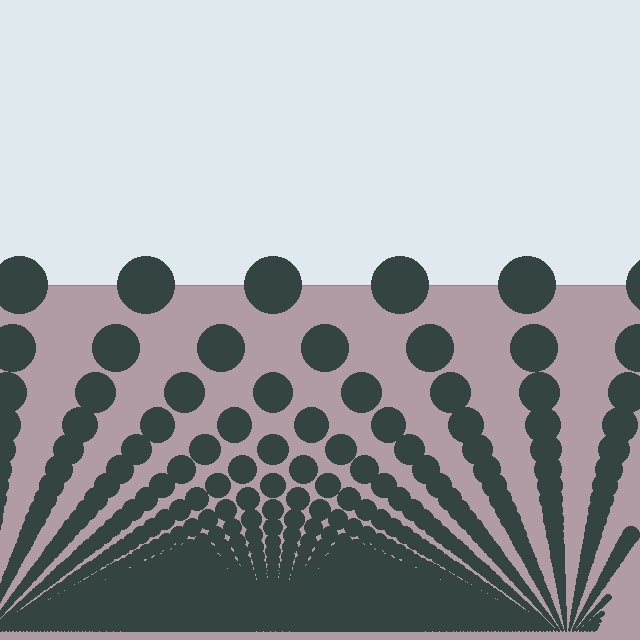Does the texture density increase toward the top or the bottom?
Density increases toward the bottom.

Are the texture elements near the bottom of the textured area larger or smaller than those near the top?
Smaller. The gradient is inverted — elements near the bottom are smaller and denser.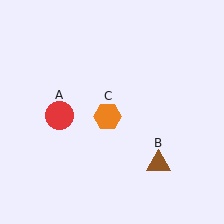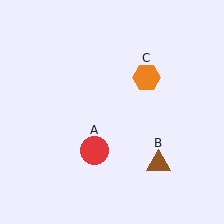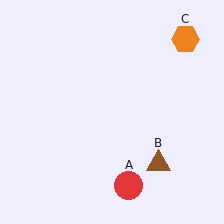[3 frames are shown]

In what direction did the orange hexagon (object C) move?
The orange hexagon (object C) moved up and to the right.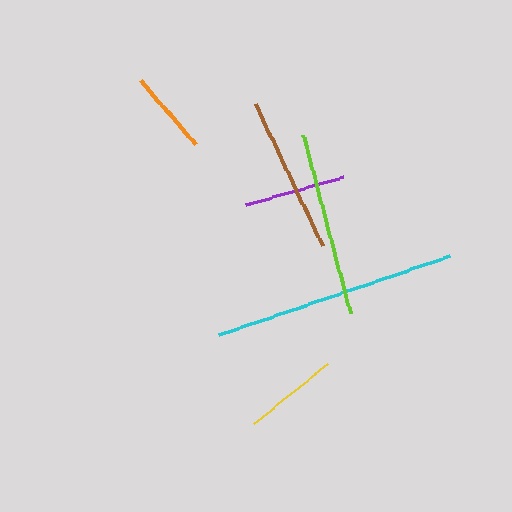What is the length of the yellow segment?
The yellow segment is approximately 96 pixels long.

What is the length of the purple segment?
The purple segment is approximately 101 pixels long.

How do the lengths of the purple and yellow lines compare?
The purple and yellow lines are approximately the same length.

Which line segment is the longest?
The cyan line is the longest at approximately 243 pixels.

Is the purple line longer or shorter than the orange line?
The purple line is longer than the orange line.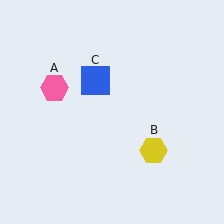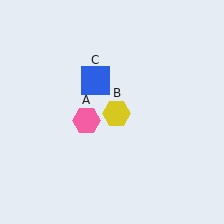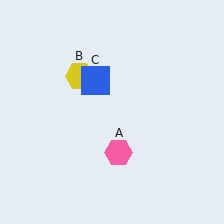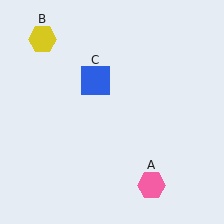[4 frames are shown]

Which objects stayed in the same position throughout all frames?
Blue square (object C) remained stationary.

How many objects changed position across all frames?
2 objects changed position: pink hexagon (object A), yellow hexagon (object B).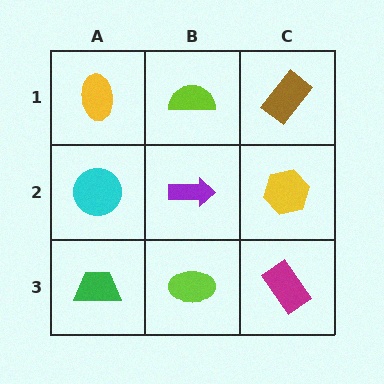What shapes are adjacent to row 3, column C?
A yellow hexagon (row 2, column C), a lime ellipse (row 3, column B).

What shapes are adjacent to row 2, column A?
A yellow ellipse (row 1, column A), a green trapezoid (row 3, column A), a purple arrow (row 2, column B).